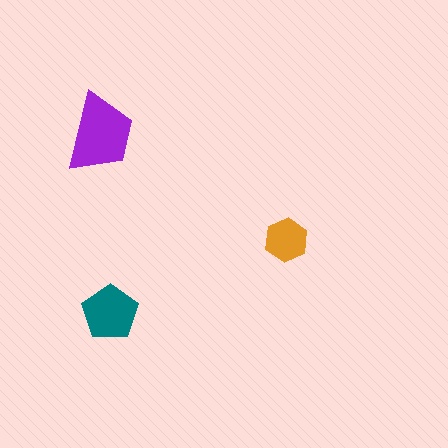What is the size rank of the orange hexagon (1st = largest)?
3rd.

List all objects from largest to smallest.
The purple trapezoid, the teal pentagon, the orange hexagon.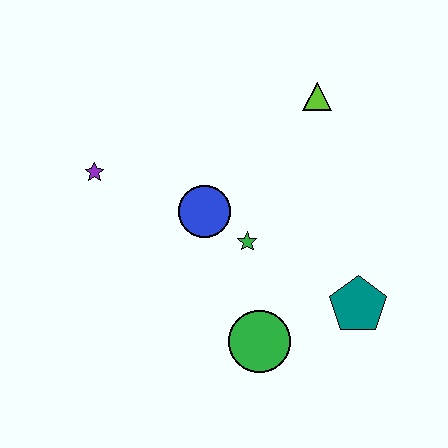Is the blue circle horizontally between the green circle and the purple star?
Yes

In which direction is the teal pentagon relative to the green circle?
The teal pentagon is to the right of the green circle.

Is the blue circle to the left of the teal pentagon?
Yes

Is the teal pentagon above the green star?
No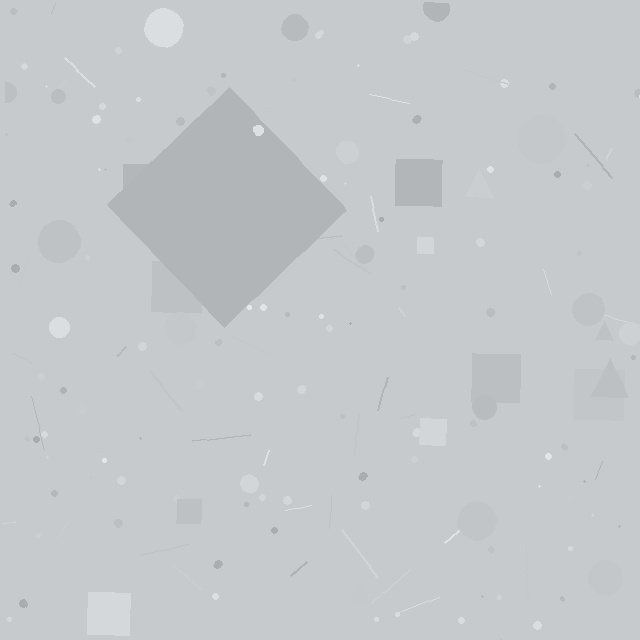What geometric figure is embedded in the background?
A diamond is embedded in the background.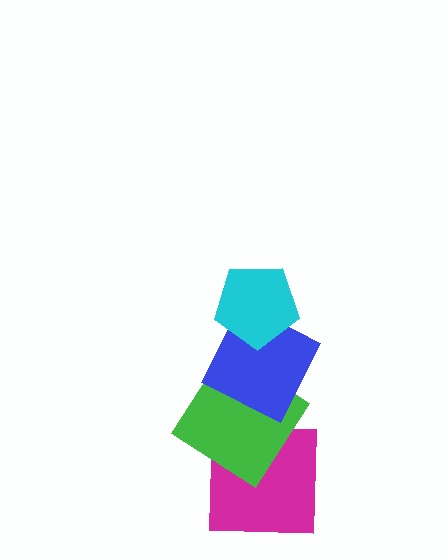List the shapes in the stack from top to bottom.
From top to bottom: the cyan pentagon, the blue square, the green diamond, the magenta square.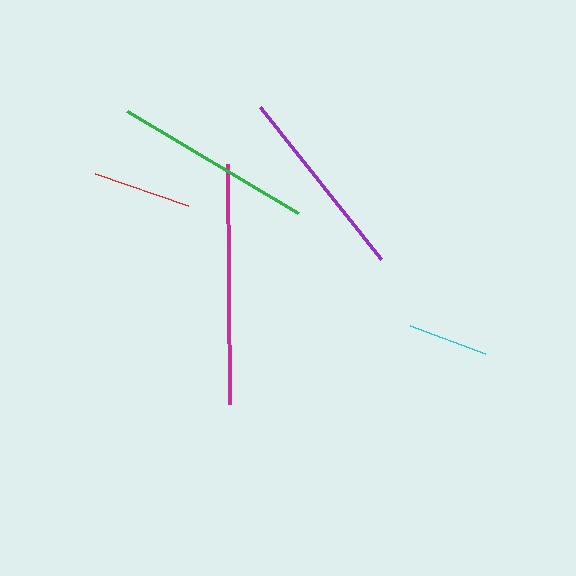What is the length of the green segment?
The green segment is approximately 199 pixels long.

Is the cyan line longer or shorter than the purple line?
The purple line is longer than the cyan line.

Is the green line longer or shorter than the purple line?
The green line is longer than the purple line.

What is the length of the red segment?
The red segment is approximately 98 pixels long.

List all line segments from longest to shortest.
From longest to shortest: magenta, green, purple, red, cyan.